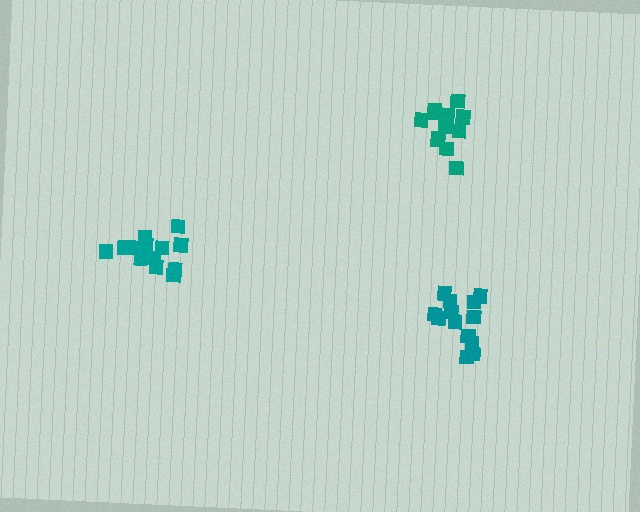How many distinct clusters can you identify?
There are 3 distinct clusters.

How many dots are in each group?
Group 1: 14 dots, Group 2: 13 dots, Group 3: 14 dots (41 total).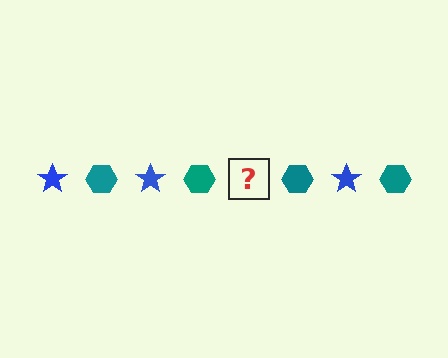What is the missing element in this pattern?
The missing element is a blue star.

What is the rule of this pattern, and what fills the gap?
The rule is that the pattern alternates between blue star and teal hexagon. The gap should be filled with a blue star.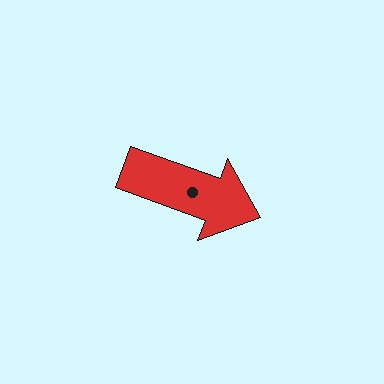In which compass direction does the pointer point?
East.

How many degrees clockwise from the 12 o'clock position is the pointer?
Approximately 110 degrees.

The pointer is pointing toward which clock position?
Roughly 4 o'clock.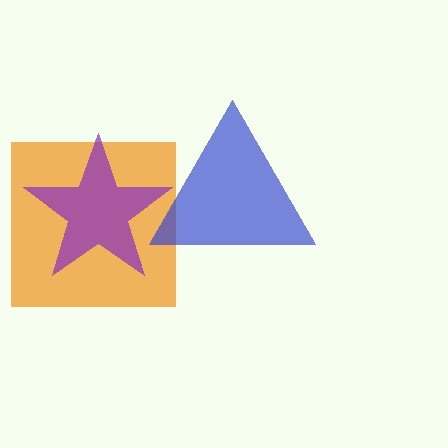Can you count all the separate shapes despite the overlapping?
Yes, there are 3 separate shapes.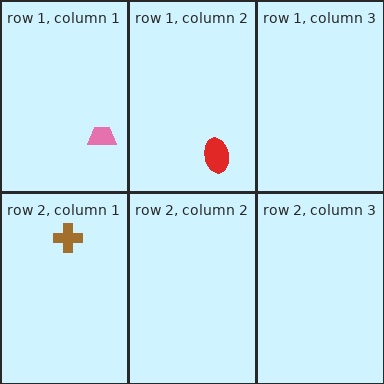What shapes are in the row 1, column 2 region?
The red ellipse.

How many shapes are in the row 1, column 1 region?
1.